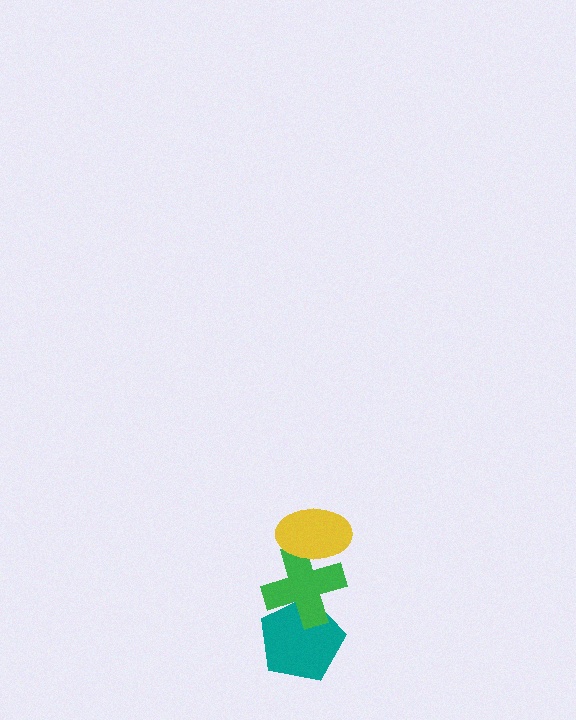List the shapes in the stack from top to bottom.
From top to bottom: the yellow ellipse, the green cross, the teal pentagon.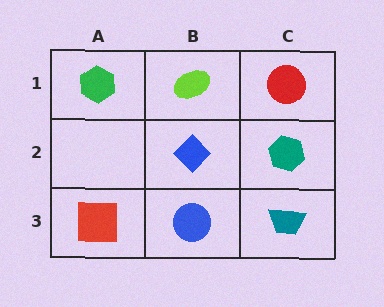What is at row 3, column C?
A teal trapezoid.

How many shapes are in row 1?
3 shapes.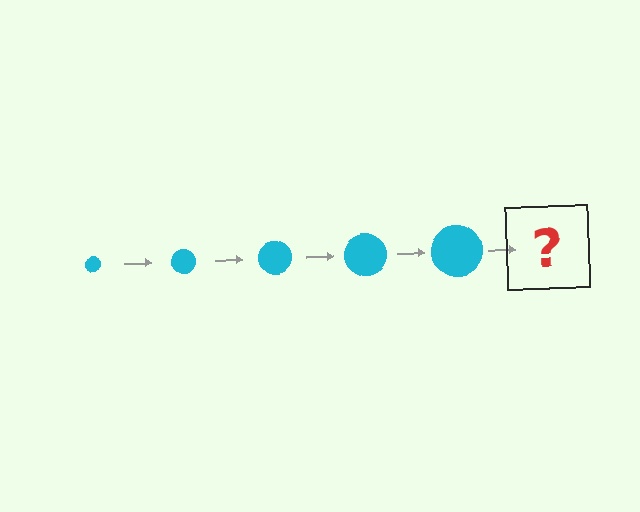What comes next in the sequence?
The next element should be a cyan circle, larger than the previous one.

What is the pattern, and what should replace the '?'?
The pattern is that the circle gets progressively larger each step. The '?' should be a cyan circle, larger than the previous one.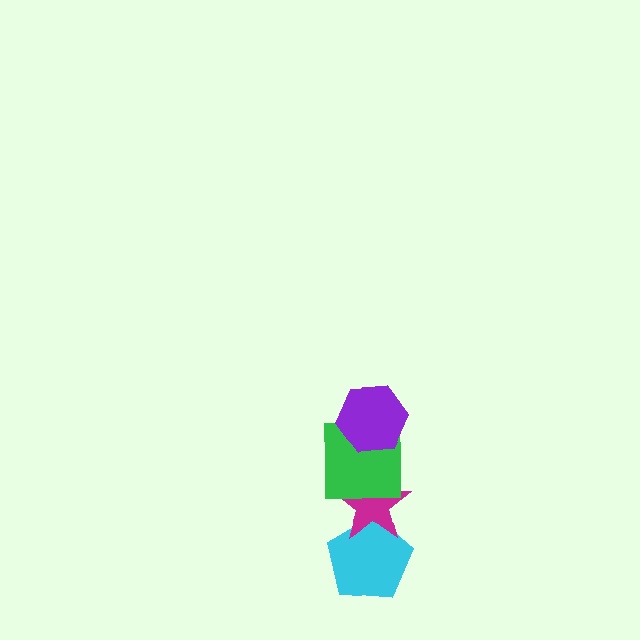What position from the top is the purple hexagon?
The purple hexagon is 1st from the top.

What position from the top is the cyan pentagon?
The cyan pentagon is 4th from the top.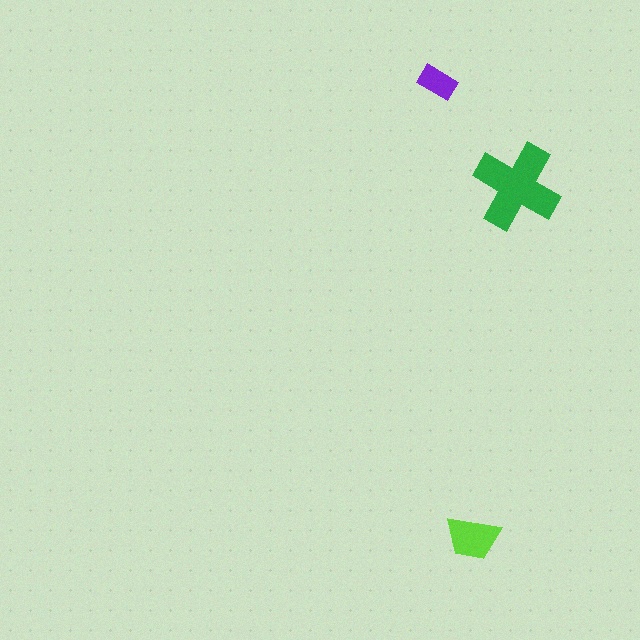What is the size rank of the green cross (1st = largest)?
1st.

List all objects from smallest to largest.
The purple rectangle, the lime trapezoid, the green cross.